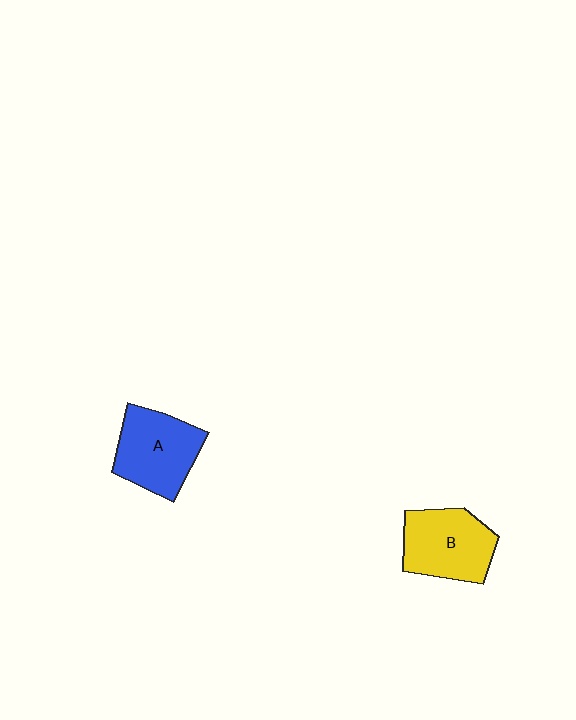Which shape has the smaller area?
Shape B (yellow).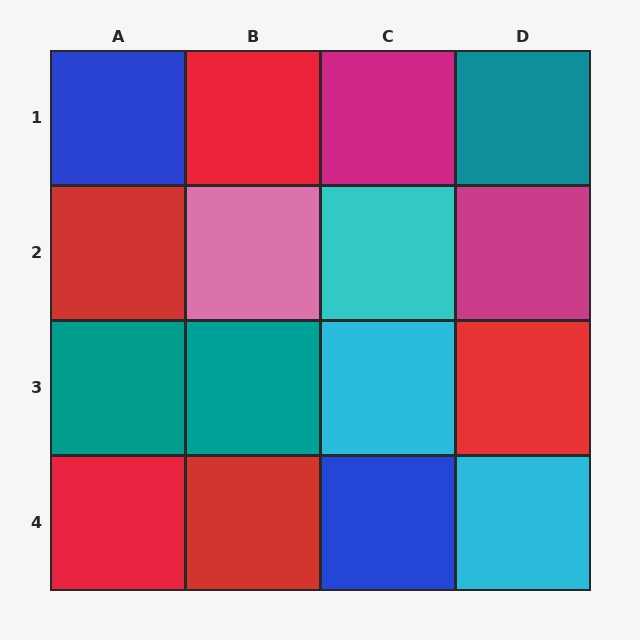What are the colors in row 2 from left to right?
Red, pink, cyan, magenta.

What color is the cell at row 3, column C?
Cyan.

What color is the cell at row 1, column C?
Magenta.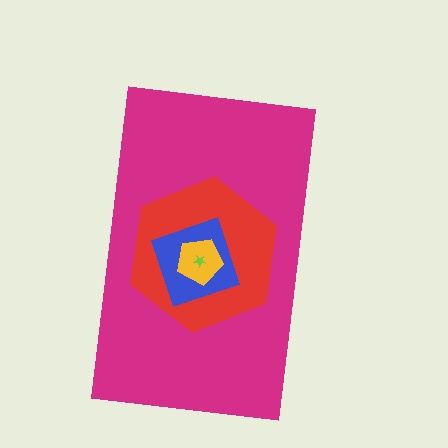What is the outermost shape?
The magenta rectangle.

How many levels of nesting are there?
5.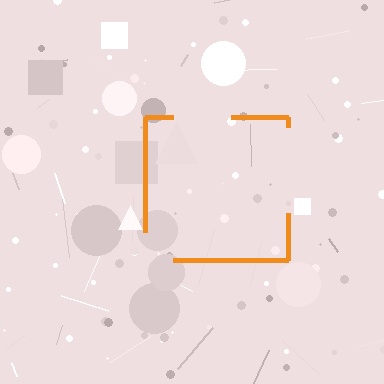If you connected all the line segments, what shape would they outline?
They would outline a square.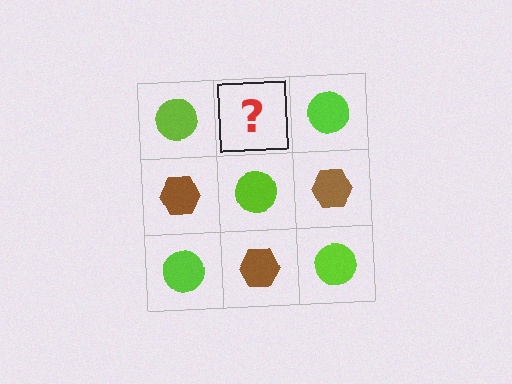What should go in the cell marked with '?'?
The missing cell should contain a brown hexagon.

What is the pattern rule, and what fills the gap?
The rule is that it alternates lime circle and brown hexagon in a checkerboard pattern. The gap should be filled with a brown hexagon.